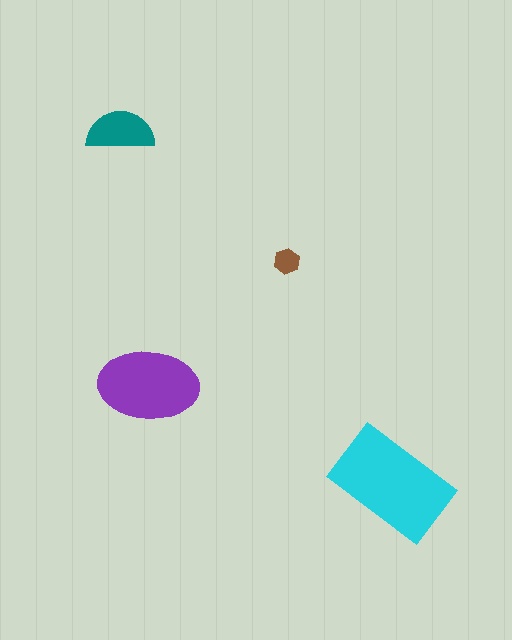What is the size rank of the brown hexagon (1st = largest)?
4th.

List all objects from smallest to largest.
The brown hexagon, the teal semicircle, the purple ellipse, the cyan rectangle.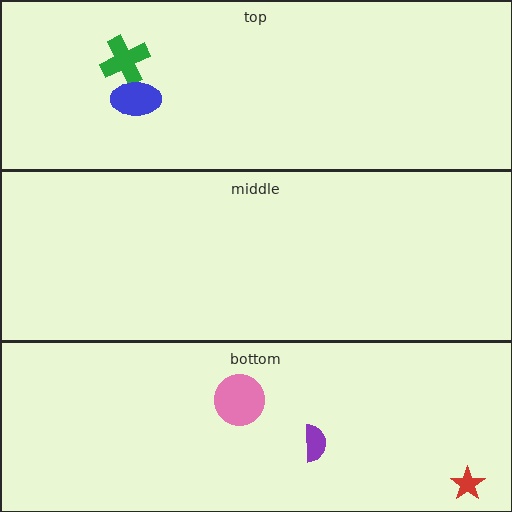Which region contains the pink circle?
The bottom region.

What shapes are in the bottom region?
The pink circle, the red star, the purple semicircle.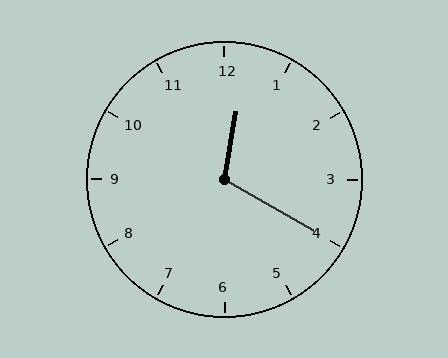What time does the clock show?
12:20.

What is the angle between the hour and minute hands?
Approximately 110 degrees.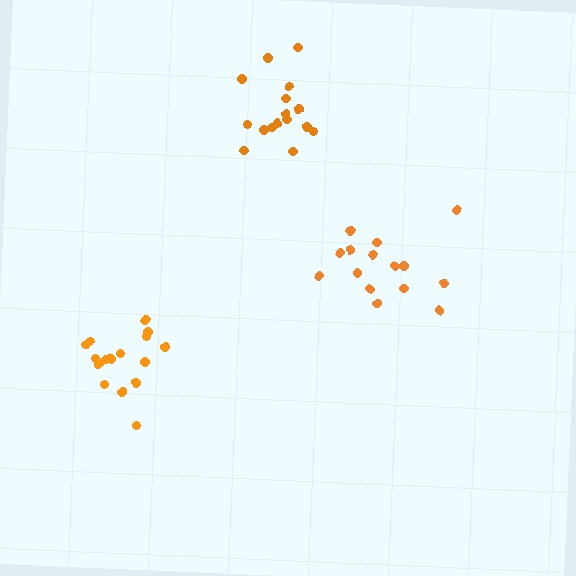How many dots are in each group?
Group 1: 16 dots, Group 2: 15 dots, Group 3: 16 dots (47 total).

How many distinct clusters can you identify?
There are 3 distinct clusters.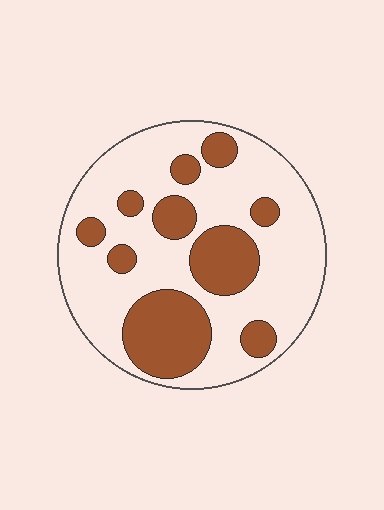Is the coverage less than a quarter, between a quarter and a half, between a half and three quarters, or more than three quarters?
Between a quarter and a half.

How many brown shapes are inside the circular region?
10.